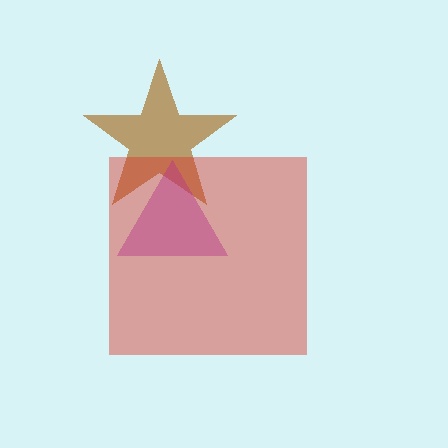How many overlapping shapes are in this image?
There are 3 overlapping shapes in the image.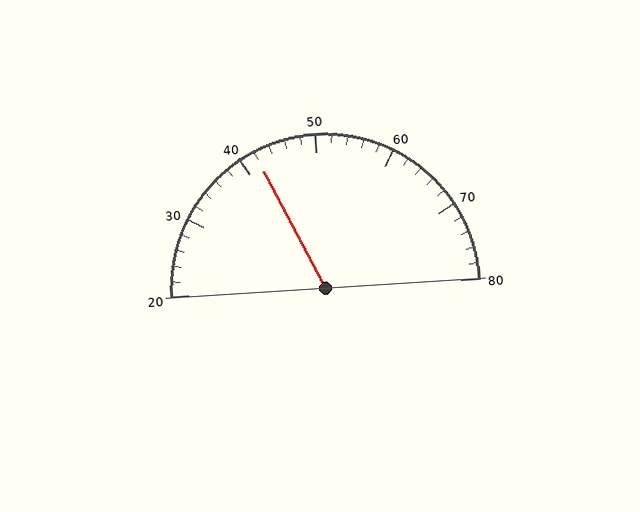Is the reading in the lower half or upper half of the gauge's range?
The reading is in the lower half of the range (20 to 80).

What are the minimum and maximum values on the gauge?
The gauge ranges from 20 to 80.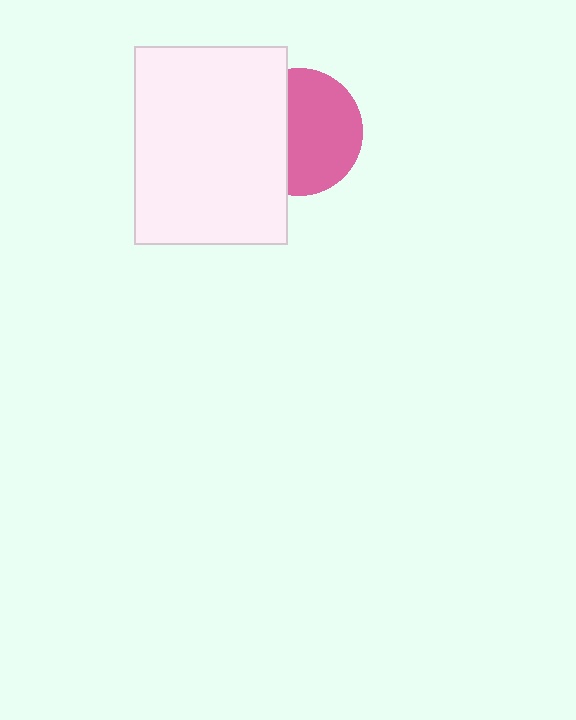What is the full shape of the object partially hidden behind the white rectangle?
The partially hidden object is a pink circle.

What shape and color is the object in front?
The object in front is a white rectangle.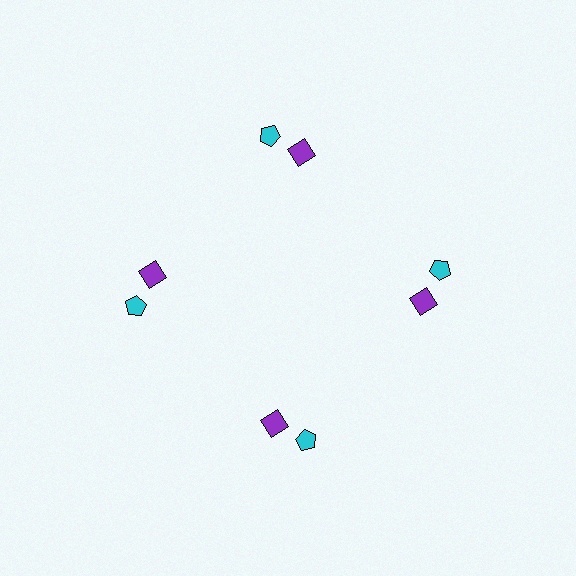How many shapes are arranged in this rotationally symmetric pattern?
There are 8 shapes, arranged in 4 groups of 2.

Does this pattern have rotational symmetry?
Yes, this pattern has 4-fold rotational symmetry. It looks the same after rotating 90 degrees around the center.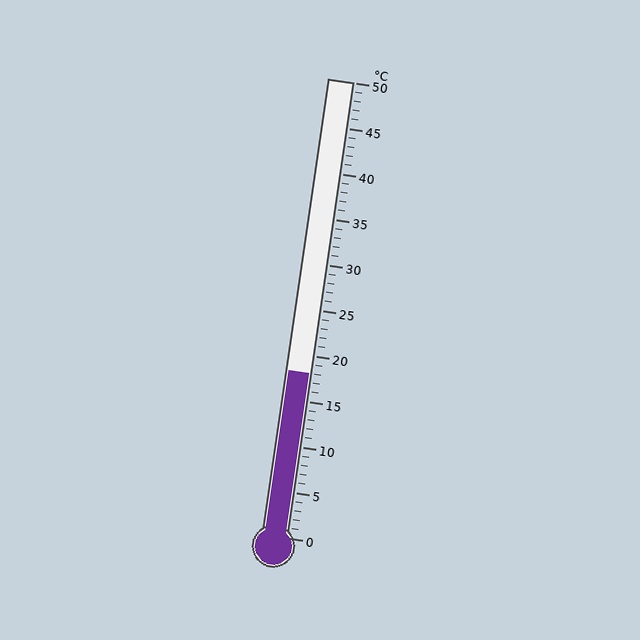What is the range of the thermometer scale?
The thermometer scale ranges from 0°C to 50°C.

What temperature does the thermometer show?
The thermometer shows approximately 18°C.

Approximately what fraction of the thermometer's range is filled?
The thermometer is filled to approximately 35% of its range.